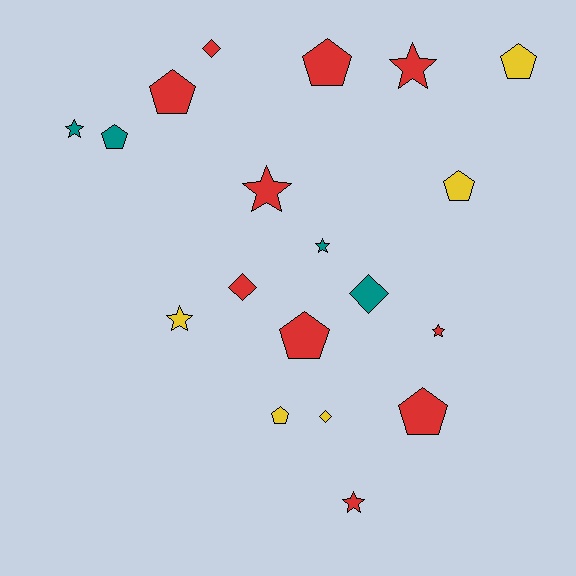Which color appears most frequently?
Red, with 10 objects.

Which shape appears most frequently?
Pentagon, with 8 objects.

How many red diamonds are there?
There are 2 red diamonds.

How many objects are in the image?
There are 19 objects.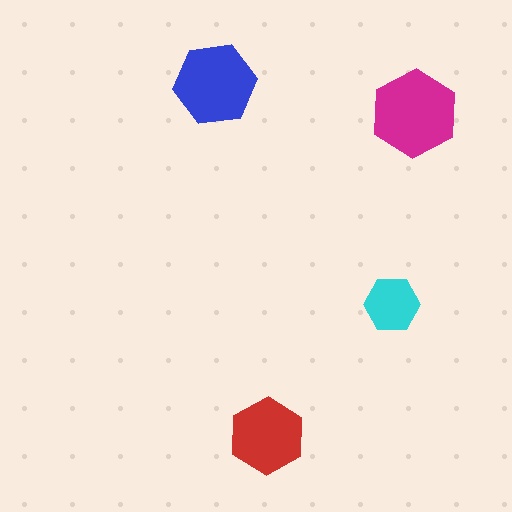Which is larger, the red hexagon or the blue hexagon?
The blue one.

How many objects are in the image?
There are 4 objects in the image.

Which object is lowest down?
The red hexagon is bottommost.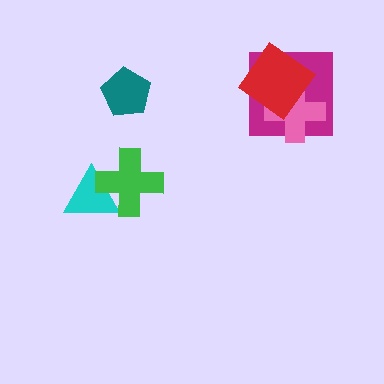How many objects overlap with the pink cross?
2 objects overlap with the pink cross.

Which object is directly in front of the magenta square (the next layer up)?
The pink cross is directly in front of the magenta square.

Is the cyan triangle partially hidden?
Yes, it is partially covered by another shape.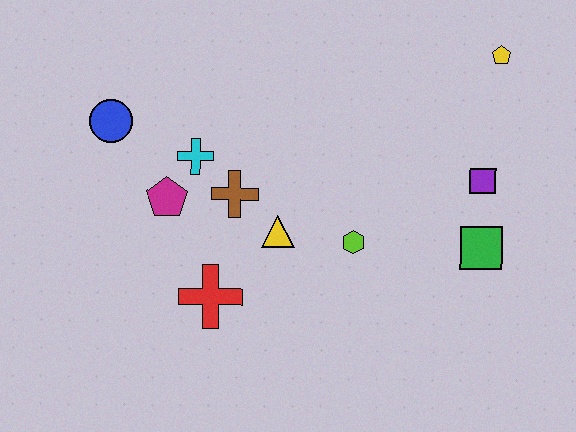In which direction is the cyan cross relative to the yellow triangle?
The cyan cross is to the left of the yellow triangle.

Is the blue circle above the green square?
Yes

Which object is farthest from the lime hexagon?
The blue circle is farthest from the lime hexagon.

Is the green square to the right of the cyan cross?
Yes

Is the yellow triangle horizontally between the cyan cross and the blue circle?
No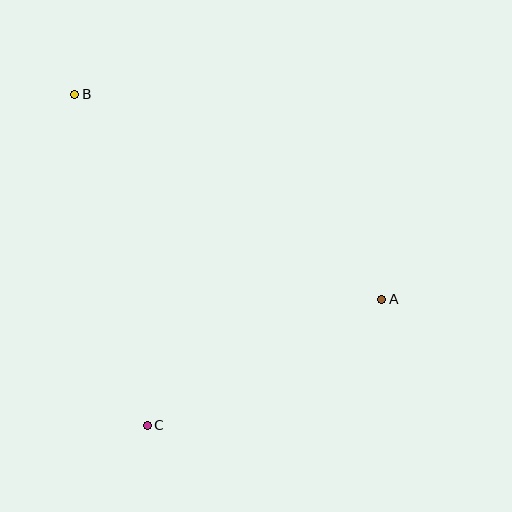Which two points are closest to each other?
Points A and C are closest to each other.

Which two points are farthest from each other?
Points A and B are farthest from each other.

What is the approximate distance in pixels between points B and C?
The distance between B and C is approximately 339 pixels.